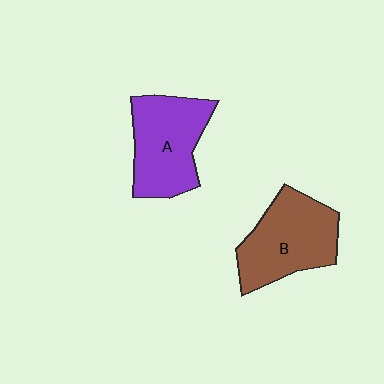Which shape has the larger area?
Shape B (brown).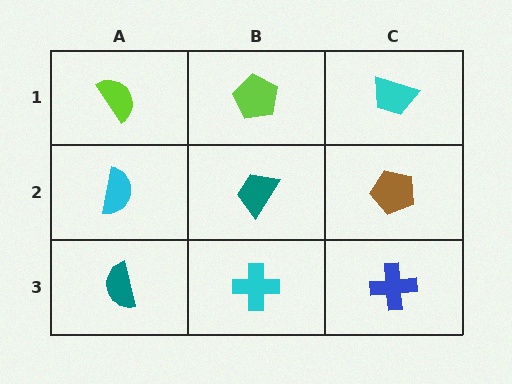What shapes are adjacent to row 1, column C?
A brown pentagon (row 2, column C), a lime pentagon (row 1, column B).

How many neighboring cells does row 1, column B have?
3.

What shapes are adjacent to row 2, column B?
A lime pentagon (row 1, column B), a cyan cross (row 3, column B), a cyan semicircle (row 2, column A), a brown pentagon (row 2, column C).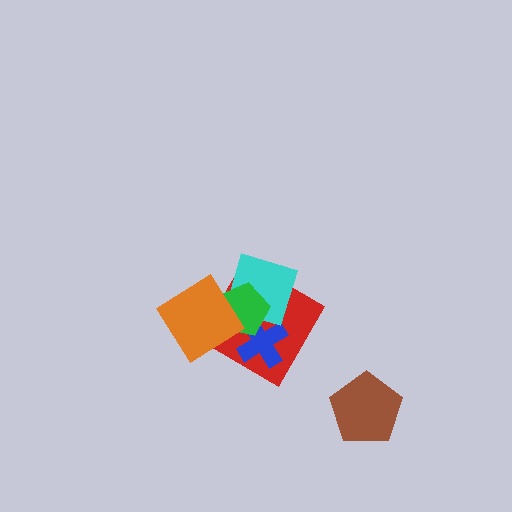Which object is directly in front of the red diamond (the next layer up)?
The blue cross is directly in front of the red diamond.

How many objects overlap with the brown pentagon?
0 objects overlap with the brown pentagon.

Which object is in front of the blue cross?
The green pentagon is in front of the blue cross.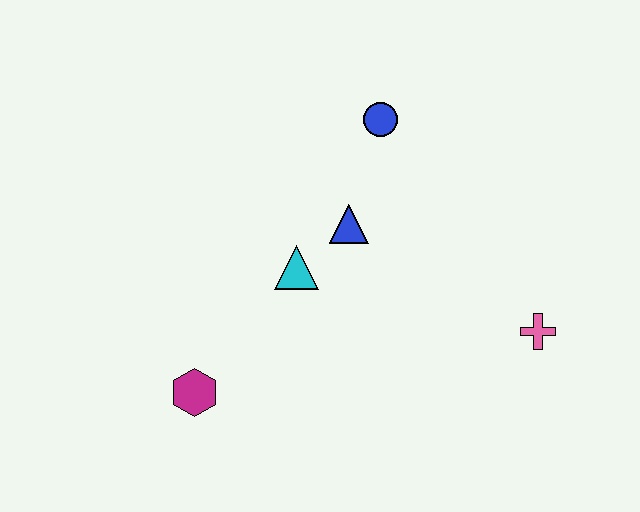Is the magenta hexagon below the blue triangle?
Yes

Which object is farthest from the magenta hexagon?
The pink cross is farthest from the magenta hexagon.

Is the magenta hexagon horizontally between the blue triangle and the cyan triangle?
No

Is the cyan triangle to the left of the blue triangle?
Yes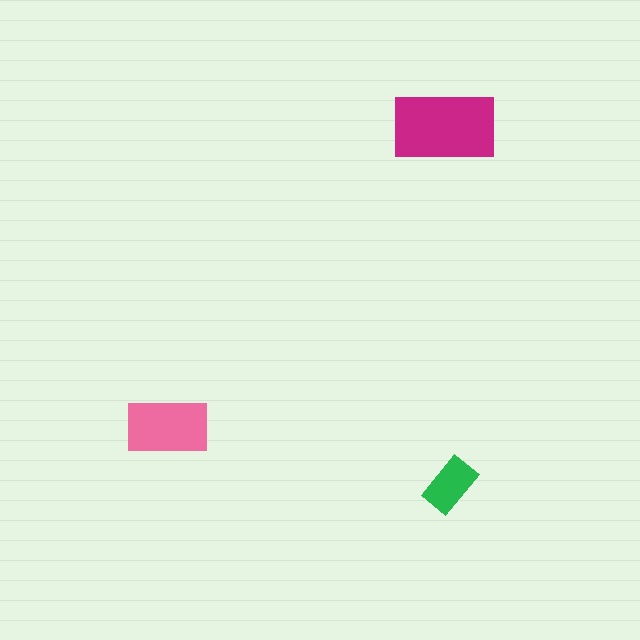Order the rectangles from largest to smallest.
the magenta one, the pink one, the green one.